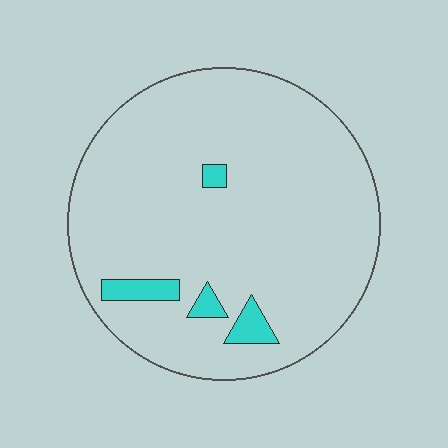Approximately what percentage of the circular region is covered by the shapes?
Approximately 5%.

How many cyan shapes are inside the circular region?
4.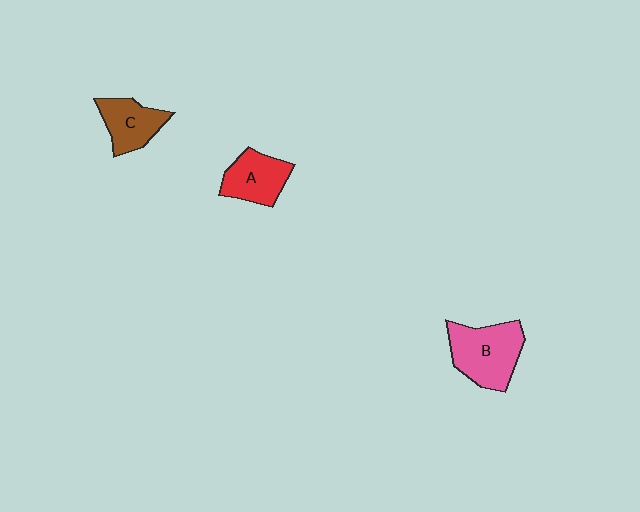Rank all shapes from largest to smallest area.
From largest to smallest: B (pink), A (red), C (brown).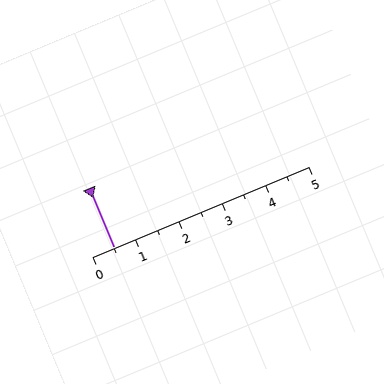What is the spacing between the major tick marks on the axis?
The major ticks are spaced 1 apart.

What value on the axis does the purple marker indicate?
The marker indicates approximately 0.5.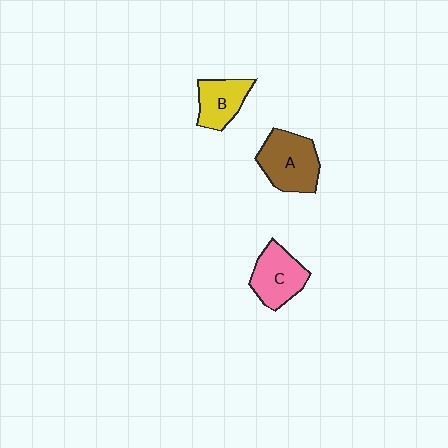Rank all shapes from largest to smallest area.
From largest to smallest: A (brown), C (pink), B (yellow).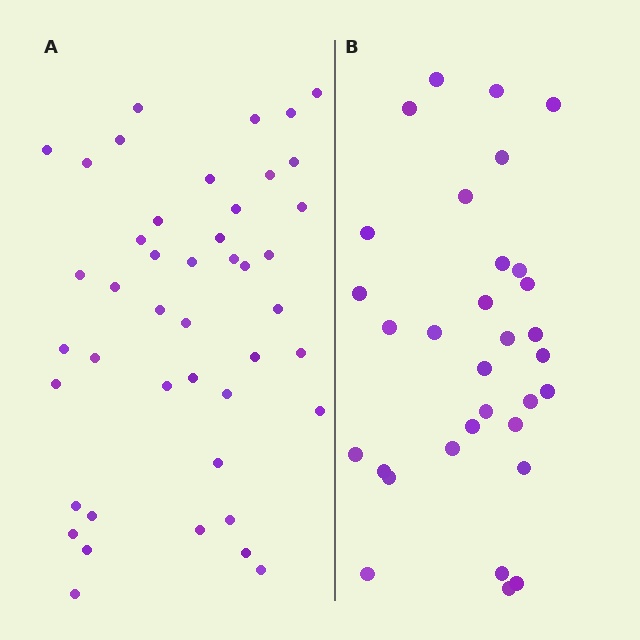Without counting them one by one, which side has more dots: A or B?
Region A (the left region) has more dots.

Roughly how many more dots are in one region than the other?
Region A has roughly 12 or so more dots than region B.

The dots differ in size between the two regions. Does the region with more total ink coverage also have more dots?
No. Region B has more total ink coverage because its dots are larger, but region A actually contains more individual dots. Total area can be misleading — the number of items is what matters here.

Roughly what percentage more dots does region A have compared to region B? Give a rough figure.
About 40% more.